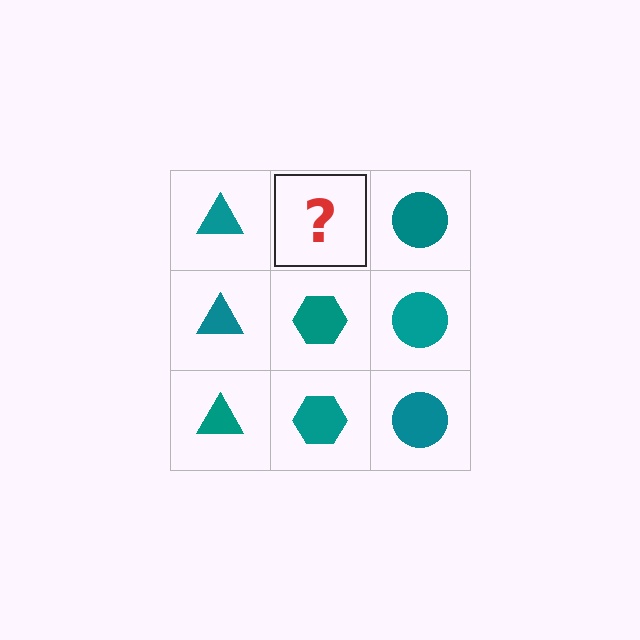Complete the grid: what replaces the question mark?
The question mark should be replaced with a teal hexagon.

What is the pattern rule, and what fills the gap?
The rule is that each column has a consistent shape. The gap should be filled with a teal hexagon.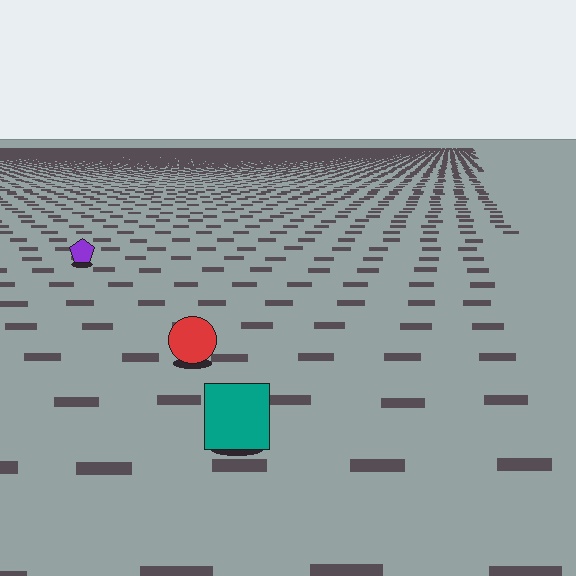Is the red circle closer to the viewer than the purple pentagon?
Yes. The red circle is closer — you can tell from the texture gradient: the ground texture is coarser near it.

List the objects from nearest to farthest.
From nearest to farthest: the teal square, the red circle, the purple pentagon.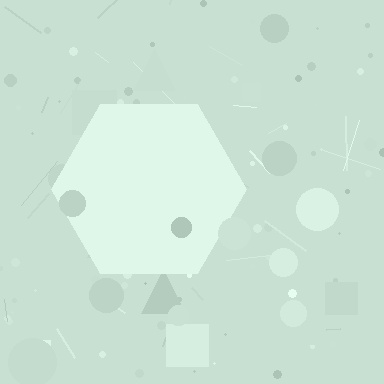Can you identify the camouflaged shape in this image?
The camouflaged shape is a hexagon.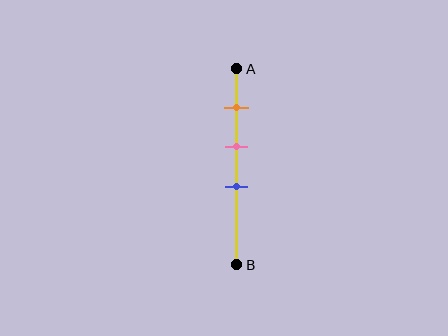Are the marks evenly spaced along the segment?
Yes, the marks are approximately evenly spaced.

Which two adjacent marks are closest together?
The pink and blue marks are the closest adjacent pair.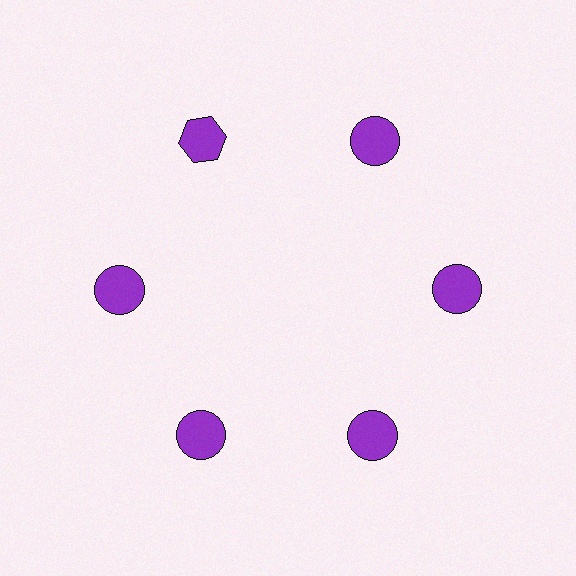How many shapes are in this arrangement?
There are 6 shapes arranged in a ring pattern.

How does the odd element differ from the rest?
It has a different shape: hexagon instead of circle.